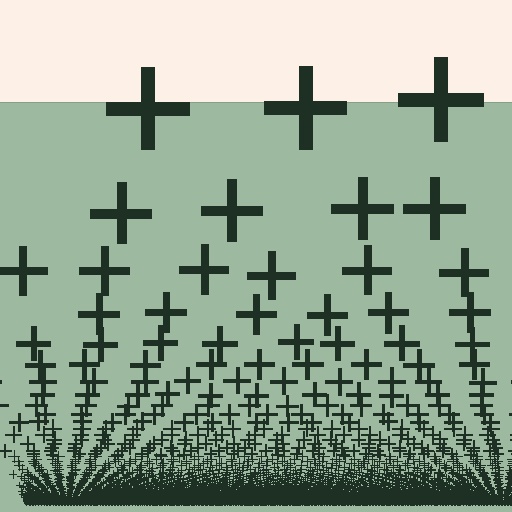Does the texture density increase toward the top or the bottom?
Density increases toward the bottom.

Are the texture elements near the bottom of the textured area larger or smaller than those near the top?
Smaller. The gradient is inverted — elements near the bottom are smaller and denser.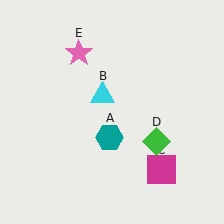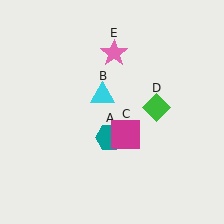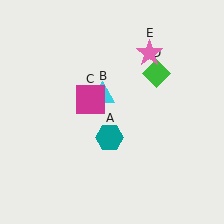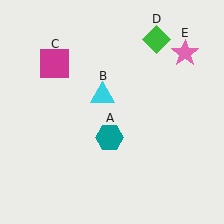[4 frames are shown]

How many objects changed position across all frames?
3 objects changed position: magenta square (object C), green diamond (object D), pink star (object E).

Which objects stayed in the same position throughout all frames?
Teal hexagon (object A) and cyan triangle (object B) remained stationary.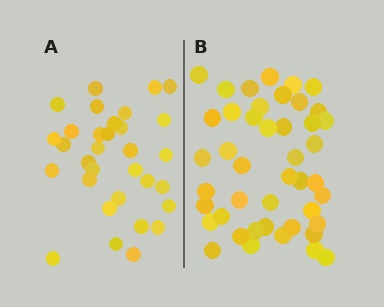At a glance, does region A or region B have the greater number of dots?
Region B (the right region) has more dots.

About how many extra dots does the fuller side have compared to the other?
Region B has roughly 12 or so more dots than region A.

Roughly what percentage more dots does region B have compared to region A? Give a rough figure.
About 40% more.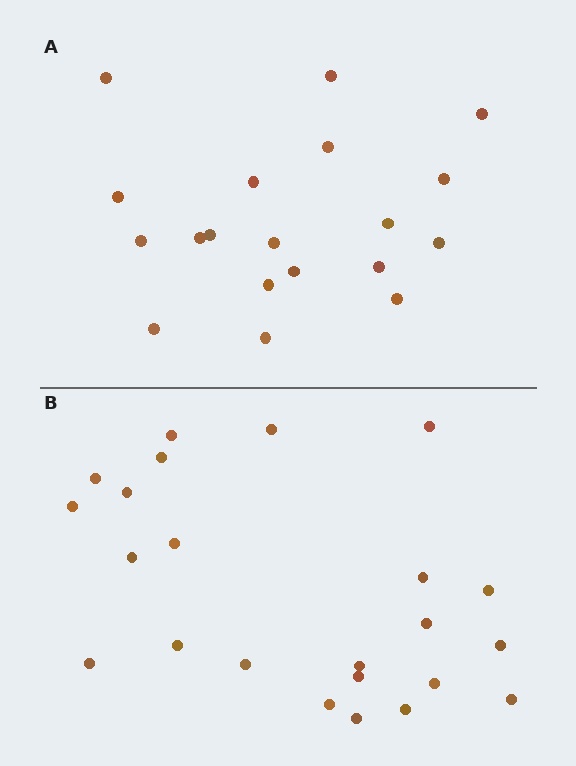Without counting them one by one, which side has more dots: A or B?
Region B (the bottom region) has more dots.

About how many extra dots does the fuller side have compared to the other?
Region B has about 4 more dots than region A.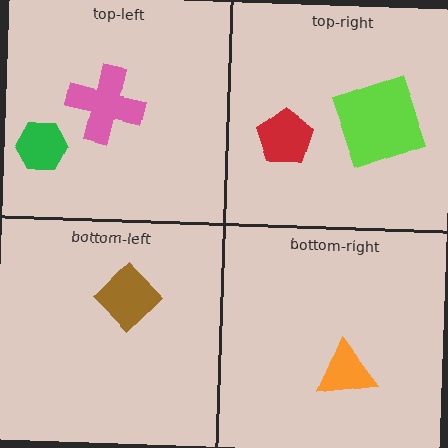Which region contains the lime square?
The top-right region.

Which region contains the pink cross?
The top-left region.